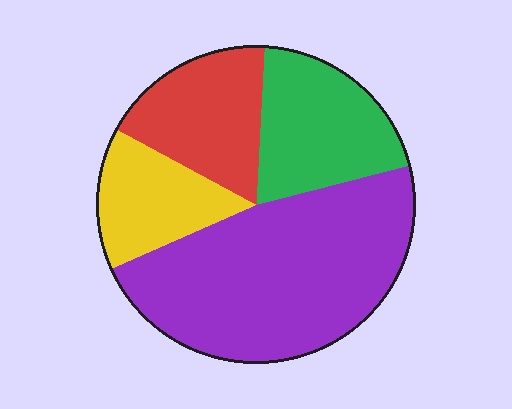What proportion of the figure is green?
Green covers 20% of the figure.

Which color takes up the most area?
Purple, at roughly 45%.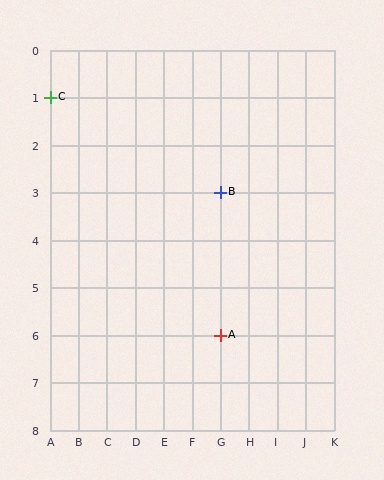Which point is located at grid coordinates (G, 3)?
Point B is at (G, 3).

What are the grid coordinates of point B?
Point B is at grid coordinates (G, 3).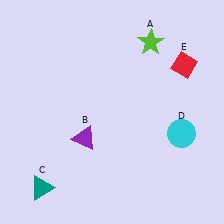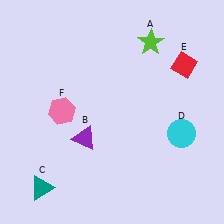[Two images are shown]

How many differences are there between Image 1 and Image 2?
There is 1 difference between the two images.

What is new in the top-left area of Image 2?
A pink hexagon (F) was added in the top-left area of Image 2.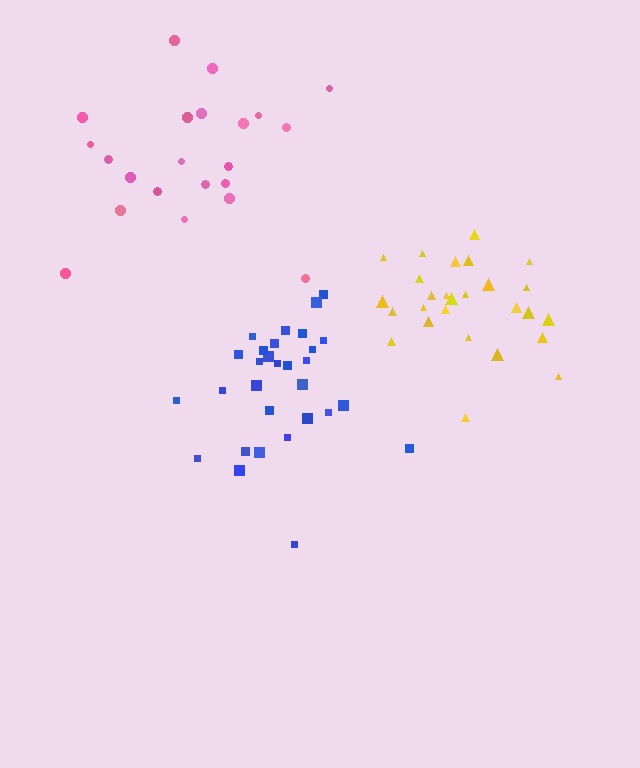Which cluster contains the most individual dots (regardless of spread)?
Blue (30).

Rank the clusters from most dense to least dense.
blue, yellow, pink.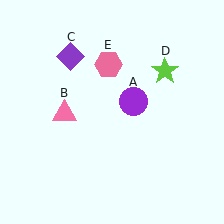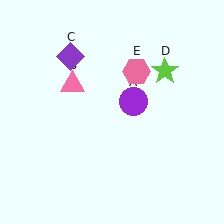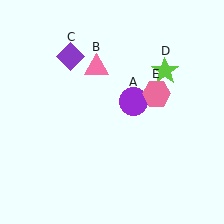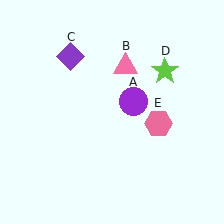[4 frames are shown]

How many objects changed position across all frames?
2 objects changed position: pink triangle (object B), pink hexagon (object E).